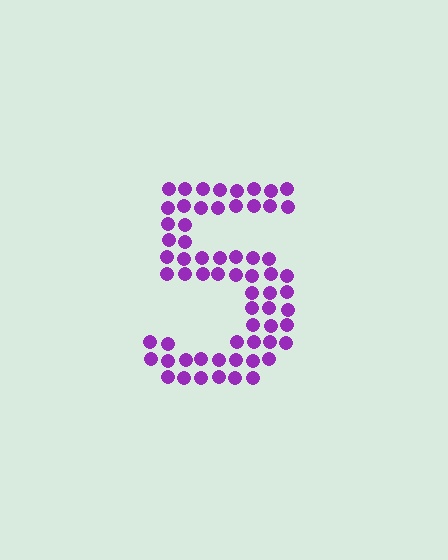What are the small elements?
The small elements are circles.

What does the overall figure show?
The overall figure shows the digit 5.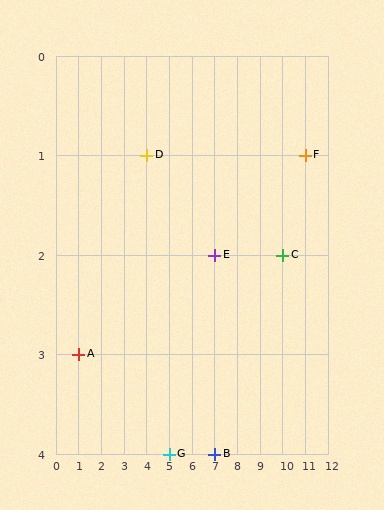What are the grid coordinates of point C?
Point C is at grid coordinates (10, 2).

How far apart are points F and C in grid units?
Points F and C are 1 column and 1 row apart (about 1.4 grid units diagonally).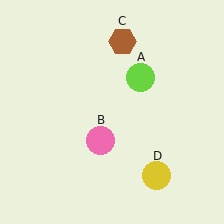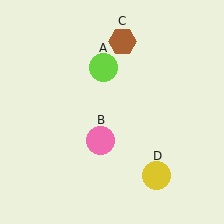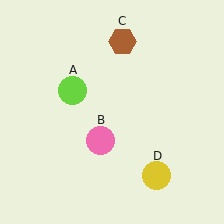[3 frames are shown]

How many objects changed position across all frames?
1 object changed position: lime circle (object A).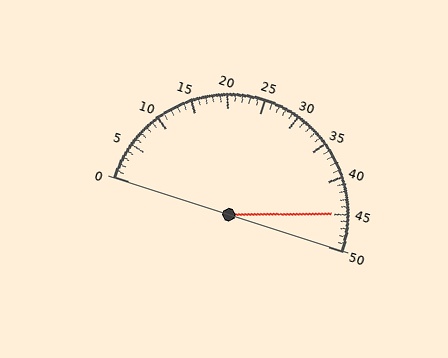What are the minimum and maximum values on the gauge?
The gauge ranges from 0 to 50.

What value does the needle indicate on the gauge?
The needle indicates approximately 45.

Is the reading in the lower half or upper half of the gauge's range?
The reading is in the upper half of the range (0 to 50).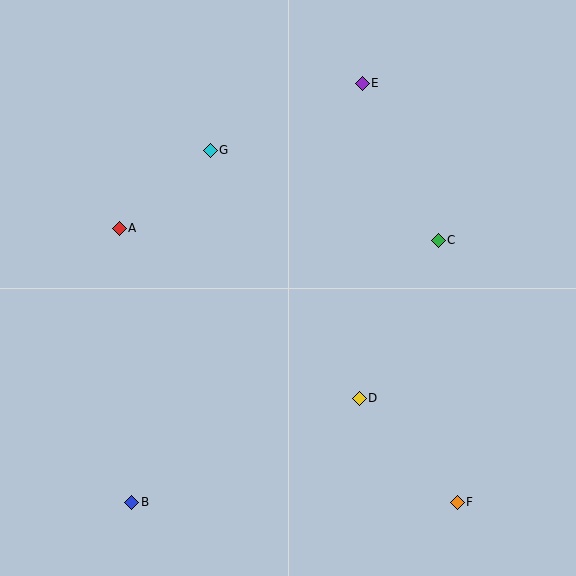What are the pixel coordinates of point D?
Point D is at (359, 398).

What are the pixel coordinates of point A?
Point A is at (119, 228).